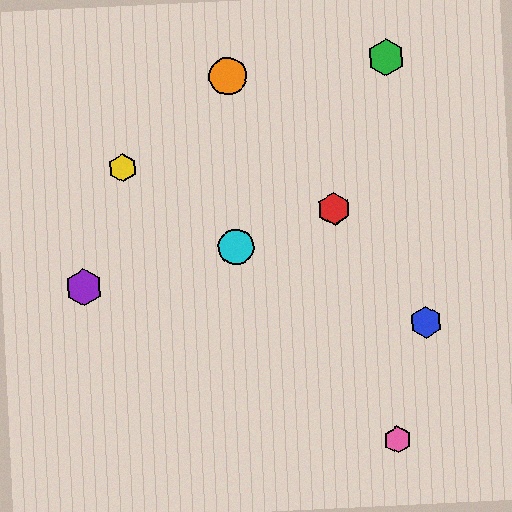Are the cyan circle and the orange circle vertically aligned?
Yes, both are at x≈236.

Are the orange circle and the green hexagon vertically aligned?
No, the orange circle is at x≈228 and the green hexagon is at x≈386.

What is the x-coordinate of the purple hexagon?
The purple hexagon is at x≈84.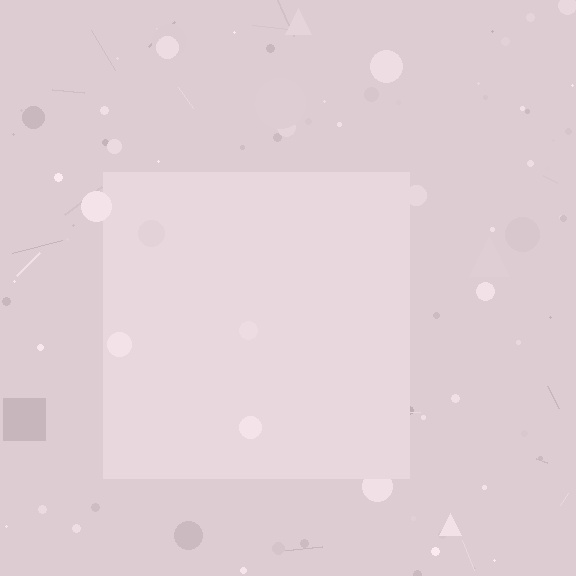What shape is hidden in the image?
A square is hidden in the image.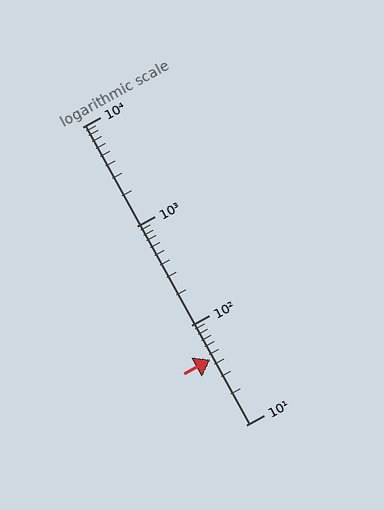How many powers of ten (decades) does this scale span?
The scale spans 3 decades, from 10 to 10000.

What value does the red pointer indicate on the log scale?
The pointer indicates approximately 45.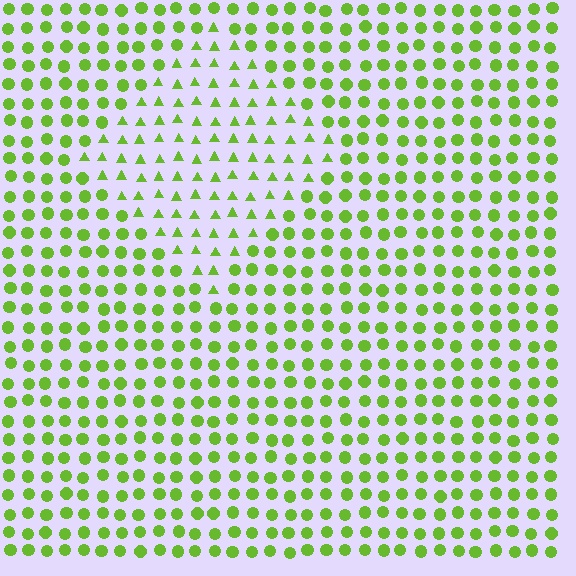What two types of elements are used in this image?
The image uses triangles inside the diamond region and circles outside it.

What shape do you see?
I see a diamond.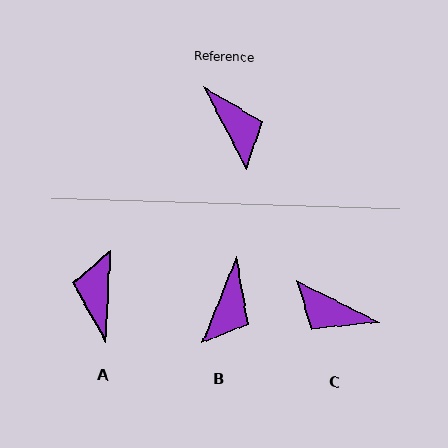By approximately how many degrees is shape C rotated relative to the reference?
Approximately 145 degrees clockwise.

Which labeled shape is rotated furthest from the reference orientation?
A, about 149 degrees away.